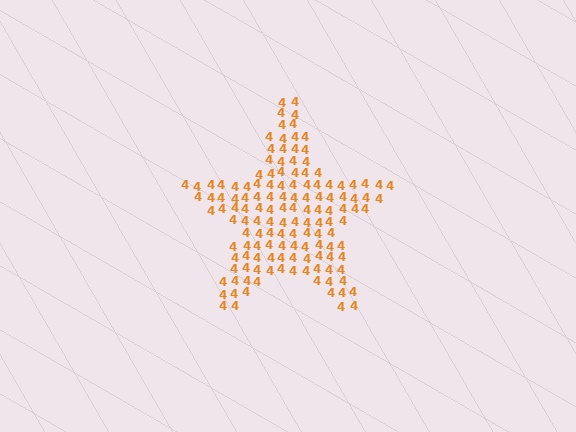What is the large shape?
The large shape is a star.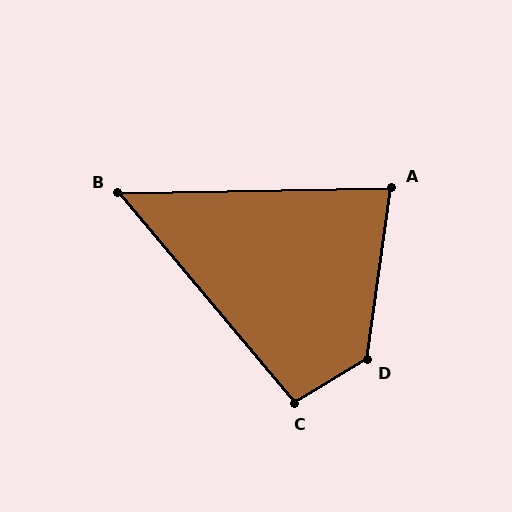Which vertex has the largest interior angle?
D, at approximately 129 degrees.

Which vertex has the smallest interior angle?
B, at approximately 51 degrees.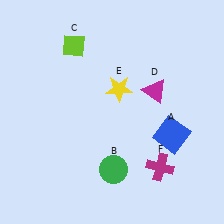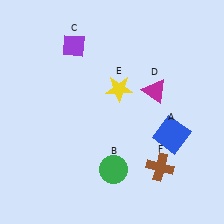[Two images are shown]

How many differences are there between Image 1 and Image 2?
There are 2 differences between the two images.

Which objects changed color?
C changed from lime to purple. F changed from magenta to brown.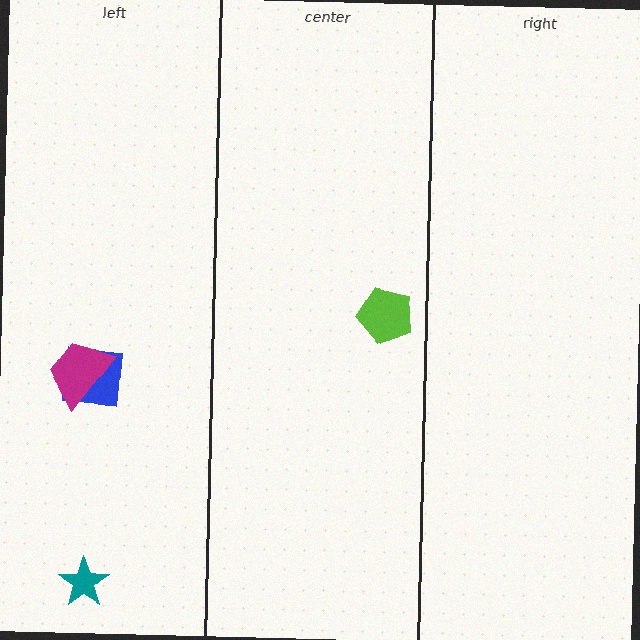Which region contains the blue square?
The left region.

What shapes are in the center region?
The lime pentagon.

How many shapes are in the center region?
1.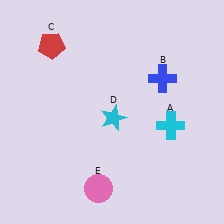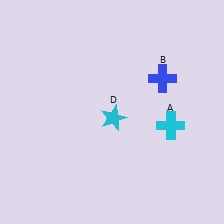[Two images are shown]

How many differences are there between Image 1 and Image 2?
There are 2 differences between the two images.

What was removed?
The red pentagon (C), the pink circle (E) were removed in Image 2.